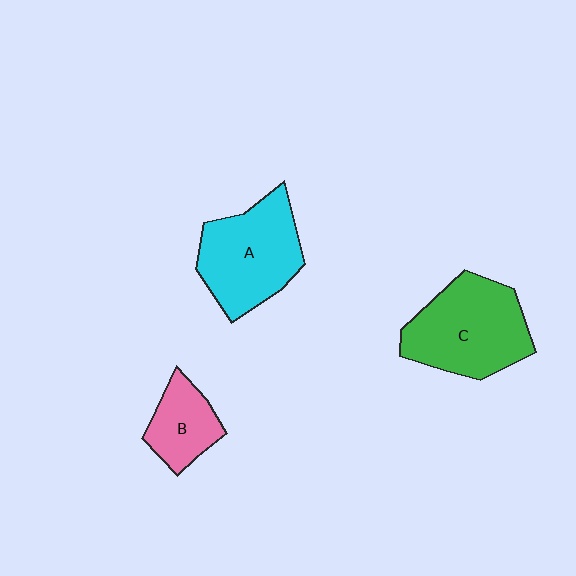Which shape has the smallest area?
Shape B (pink).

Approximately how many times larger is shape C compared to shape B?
Approximately 2.0 times.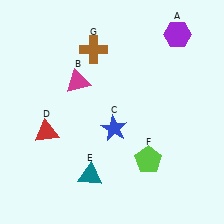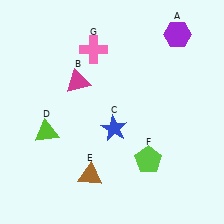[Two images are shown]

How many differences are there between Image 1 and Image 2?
There are 3 differences between the two images.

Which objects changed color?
D changed from red to lime. E changed from teal to brown. G changed from brown to pink.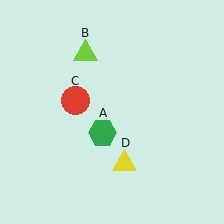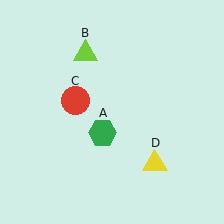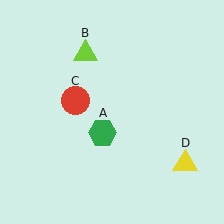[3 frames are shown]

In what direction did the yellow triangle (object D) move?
The yellow triangle (object D) moved right.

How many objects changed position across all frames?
1 object changed position: yellow triangle (object D).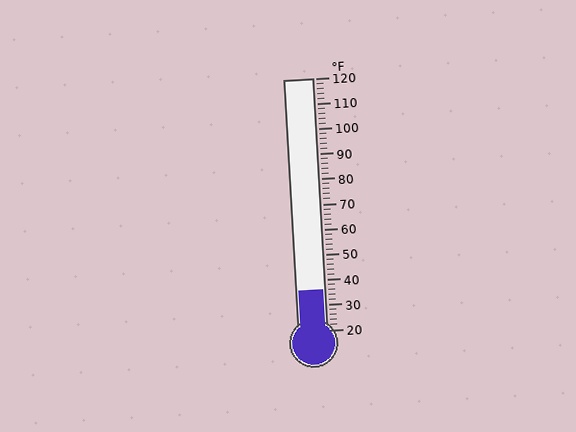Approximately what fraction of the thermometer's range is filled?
The thermometer is filled to approximately 15% of its range.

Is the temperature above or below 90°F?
The temperature is below 90°F.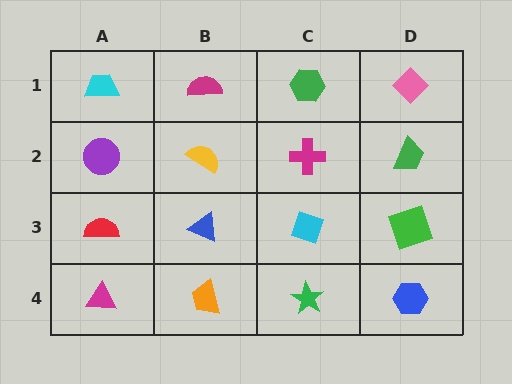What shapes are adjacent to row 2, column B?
A magenta semicircle (row 1, column B), a blue triangle (row 3, column B), a purple circle (row 2, column A), a magenta cross (row 2, column C).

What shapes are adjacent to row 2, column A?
A cyan trapezoid (row 1, column A), a red semicircle (row 3, column A), a yellow semicircle (row 2, column B).